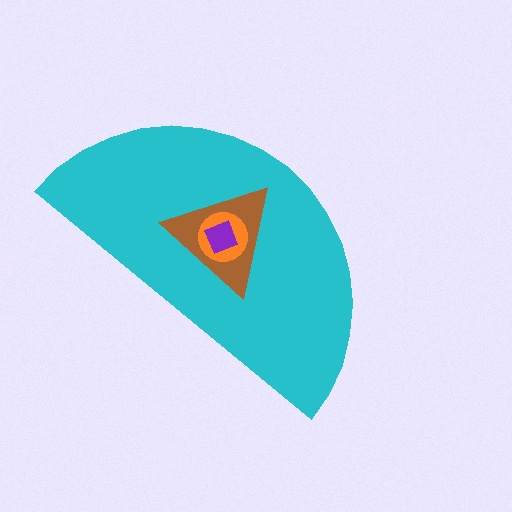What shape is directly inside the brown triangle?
The orange circle.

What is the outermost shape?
The cyan semicircle.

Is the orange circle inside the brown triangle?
Yes.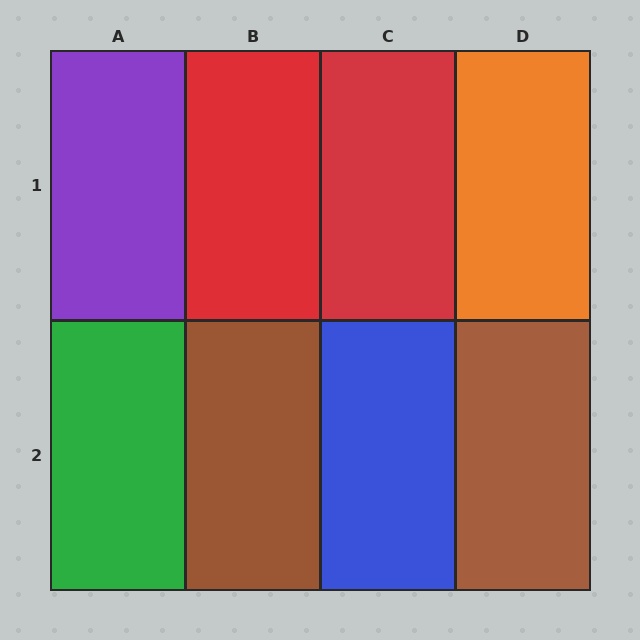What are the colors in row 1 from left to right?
Purple, red, red, orange.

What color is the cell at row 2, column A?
Green.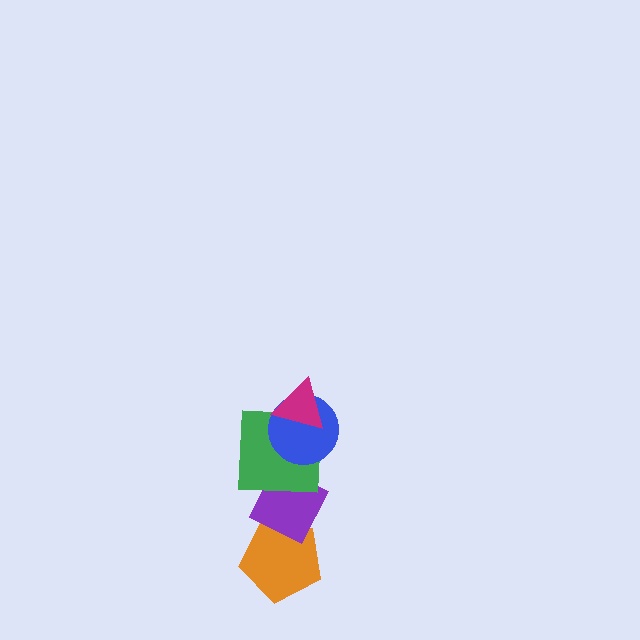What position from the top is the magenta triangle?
The magenta triangle is 1st from the top.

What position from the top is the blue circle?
The blue circle is 2nd from the top.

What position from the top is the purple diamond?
The purple diamond is 4th from the top.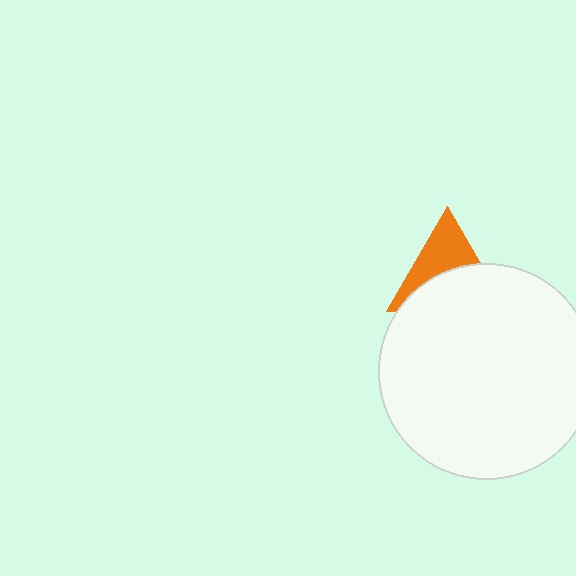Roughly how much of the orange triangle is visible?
About half of it is visible (roughly 46%).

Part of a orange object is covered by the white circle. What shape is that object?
It is a triangle.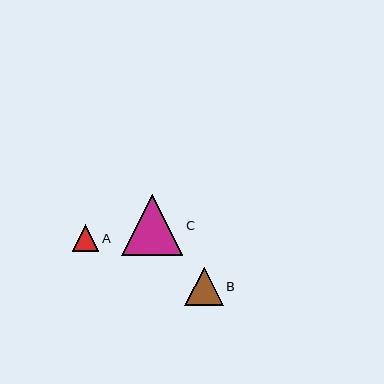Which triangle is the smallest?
Triangle A is the smallest with a size of approximately 26 pixels.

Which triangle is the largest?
Triangle C is the largest with a size of approximately 61 pixels.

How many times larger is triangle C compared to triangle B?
Triangle C is approximately 1.6 times the size of triangle B.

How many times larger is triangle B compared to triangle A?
Triangle B is approximately 1.5 times the size of triangle A.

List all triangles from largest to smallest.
From largest to smallest: C, B, A.